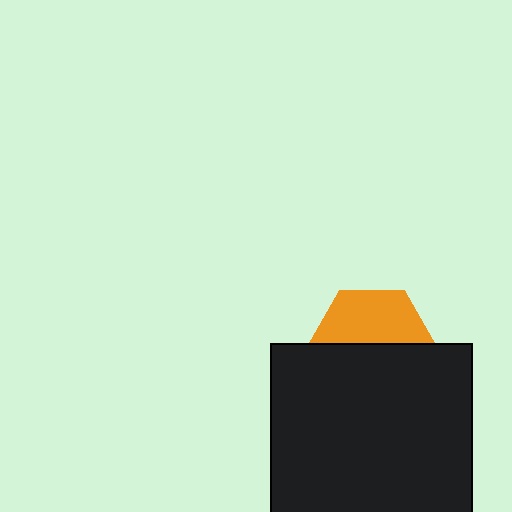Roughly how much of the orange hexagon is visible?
About half of it is visible (roughly 47%).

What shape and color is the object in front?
The object in front is a black square.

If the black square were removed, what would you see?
You would see the complete orange hexagon.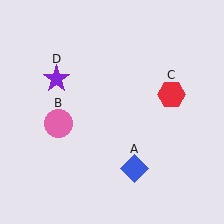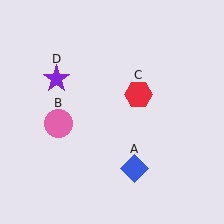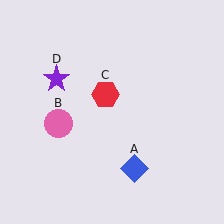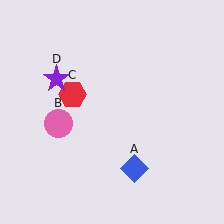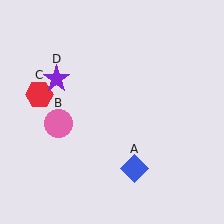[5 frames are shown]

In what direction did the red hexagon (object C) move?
The red hexagon (object C) moved left.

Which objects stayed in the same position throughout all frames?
Blue diamond (object A) and pink circle (object B) and purple star (object D) remained stationary.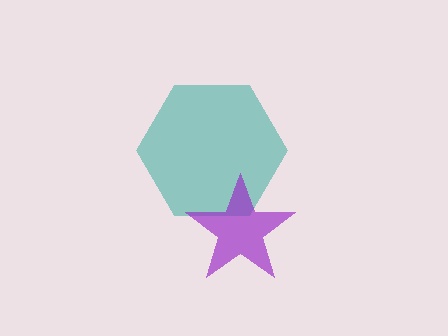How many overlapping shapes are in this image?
There are 2 overlapping shapes in the image.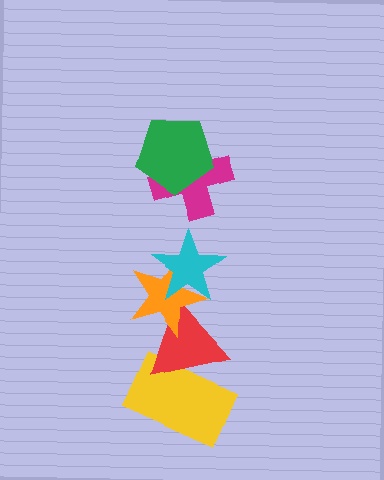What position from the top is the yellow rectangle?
The yellow rectangle is 6th from the top.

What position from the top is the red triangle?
The red triangle is 5th from the top.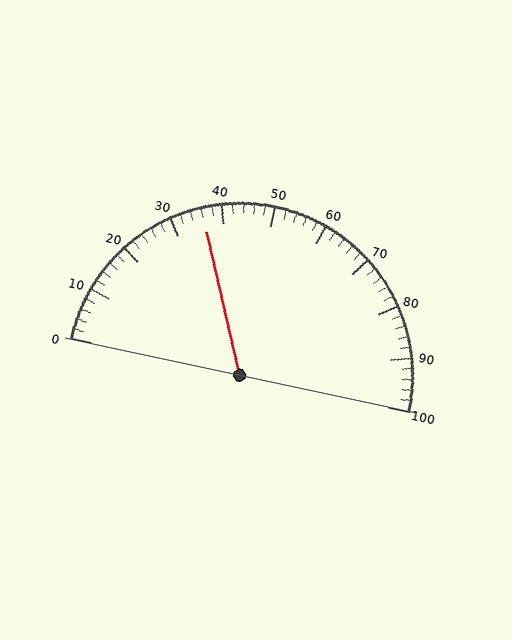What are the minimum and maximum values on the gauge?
The gauge ranges from 0 to 100.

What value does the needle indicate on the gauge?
The needle indicates approximately 36.